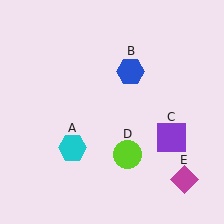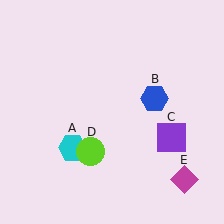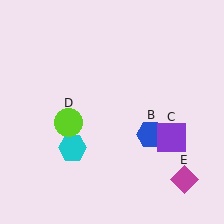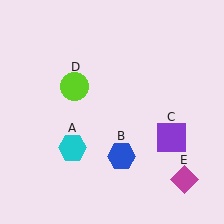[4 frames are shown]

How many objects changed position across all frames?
2 objects changed position: blue hexagon (object B), lime circle (object D).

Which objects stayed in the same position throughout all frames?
Cyan hexagon (object A) and purple square (object C) and magenta diamond (object E) remained stationary.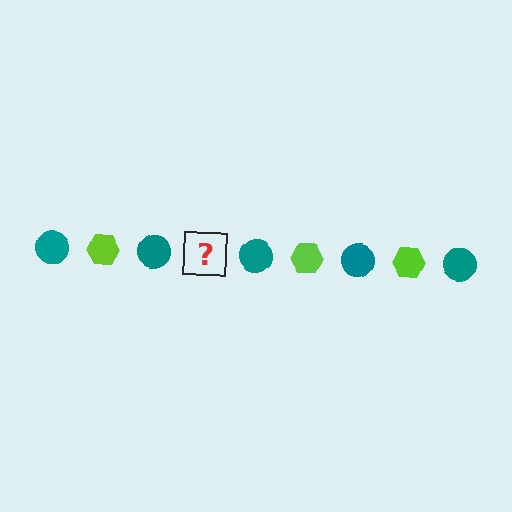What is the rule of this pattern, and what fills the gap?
The rule is that the pattern alternates between teal circle and lime hexagon. The gap should be filled with a lime hexagon.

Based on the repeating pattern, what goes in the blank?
The blank should be a lime hexagon.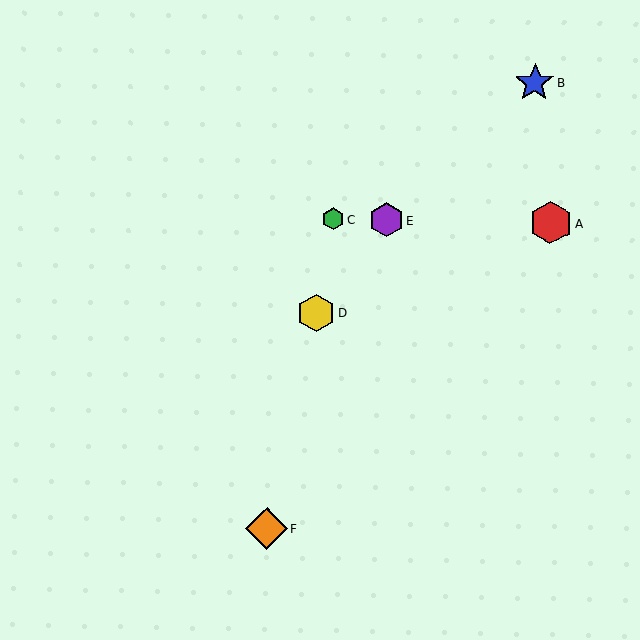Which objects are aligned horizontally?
Objects A, C, E are aligned horizontally.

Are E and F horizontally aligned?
No, E is at y≈220 and F is at y≈529.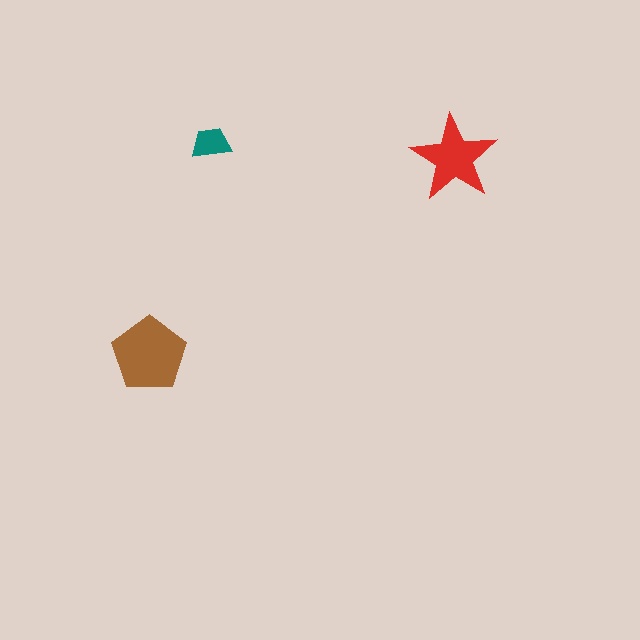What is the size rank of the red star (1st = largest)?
2nd.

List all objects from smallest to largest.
The teal trapezoid, the red star, the brown pentagon.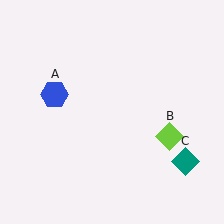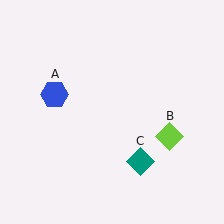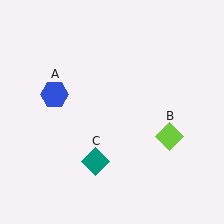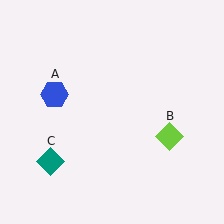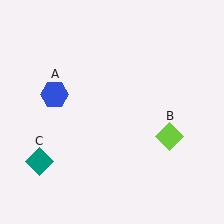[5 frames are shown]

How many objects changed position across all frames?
1 object changed position: teal diamond (object C).